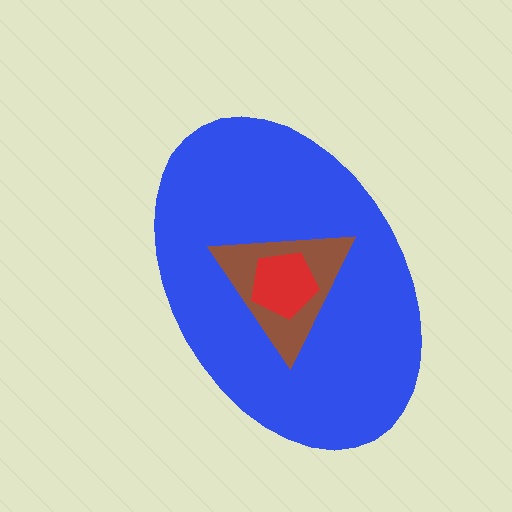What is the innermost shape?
The red pentagon.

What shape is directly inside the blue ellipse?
The brown triangle.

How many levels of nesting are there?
3.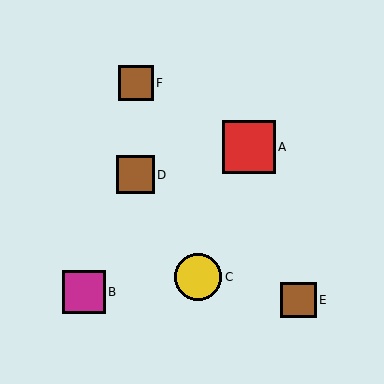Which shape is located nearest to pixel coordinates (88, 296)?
The magenta square (labeled B) at (84, 292) is nearest to that location.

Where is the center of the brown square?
The center of the brown square is at (135, 175).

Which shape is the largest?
The red square (labeled A) is the largest.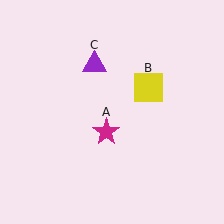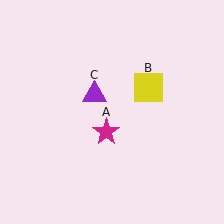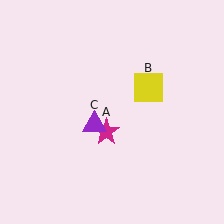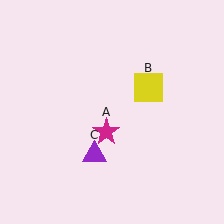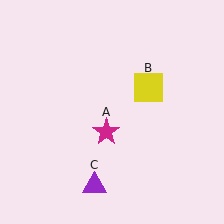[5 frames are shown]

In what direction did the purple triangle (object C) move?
The purple triangle (object C) moved down.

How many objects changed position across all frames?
1 object changed position: purple triangle (object C).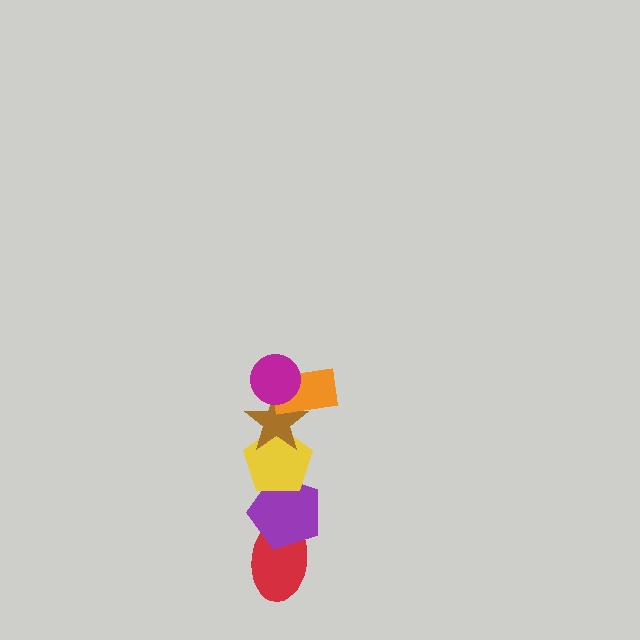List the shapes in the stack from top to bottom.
From top to bottom: the magenta circle, the orange rectangle, the brown star, the yellow pentagon, the purple pentagon, the red ellipse.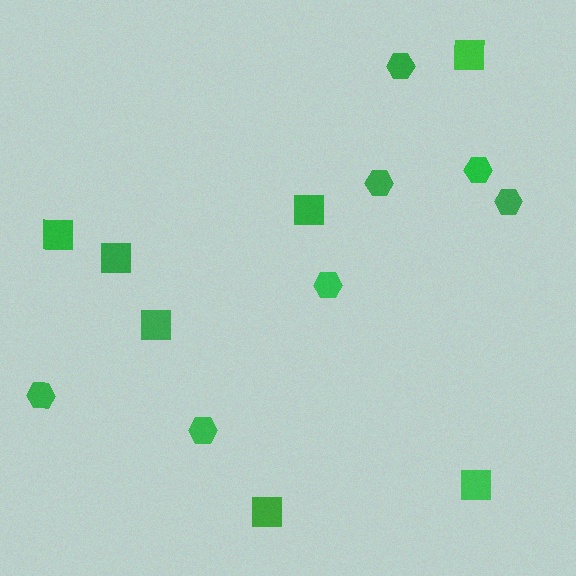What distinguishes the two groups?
There are 2 groups: one group of squares (7) and one group of hexagons (7).